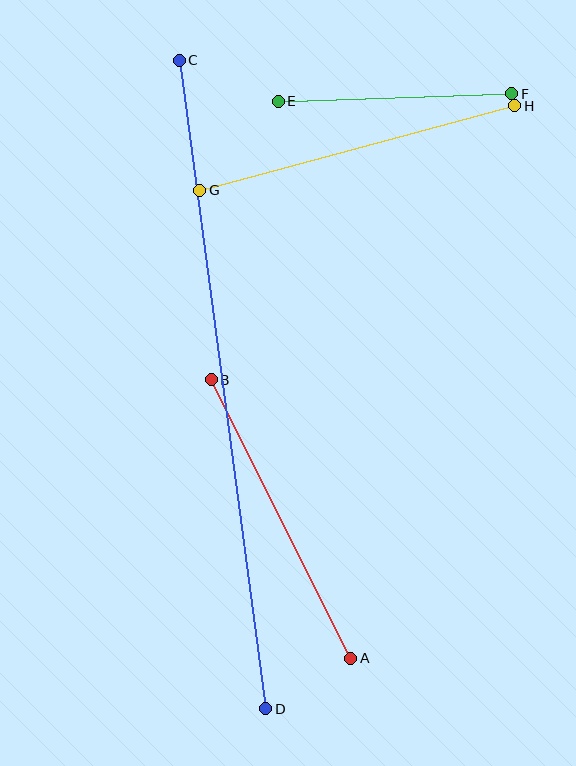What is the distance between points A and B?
The distance is approximately 311 pixels.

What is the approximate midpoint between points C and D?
The midpoint is at approximately (222, 384) pixels.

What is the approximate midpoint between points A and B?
The midpoint is at approximately (281, 519) pixels.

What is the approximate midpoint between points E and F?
The midpoint is at approximately (395, 98) pixels.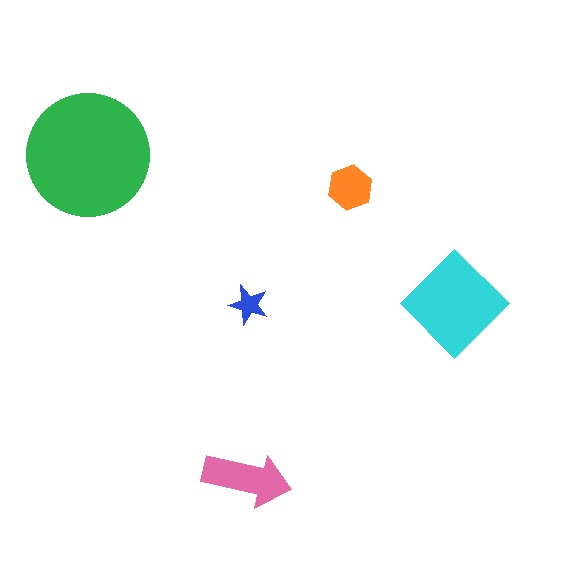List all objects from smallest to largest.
The blue star, the orange hexagon, the pink arrow, the cyan diamond, the green circle.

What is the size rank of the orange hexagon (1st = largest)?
4th.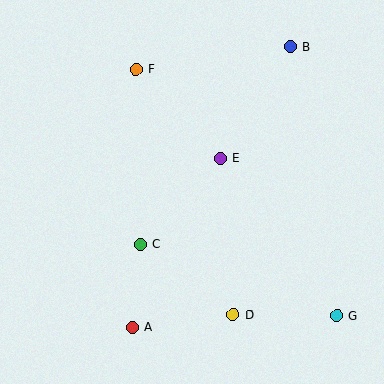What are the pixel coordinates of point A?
Point A is at (133, 327).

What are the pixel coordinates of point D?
Point D is at (233, 315).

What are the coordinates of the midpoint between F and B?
The midpoint between F and B is at (213, 58).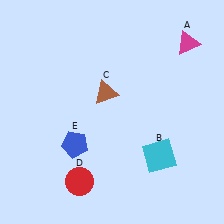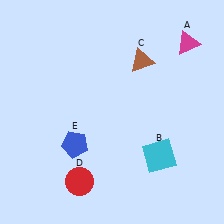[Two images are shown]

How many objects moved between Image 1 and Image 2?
1 object moved between the two images.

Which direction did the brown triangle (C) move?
The brown triangle (C) moved right.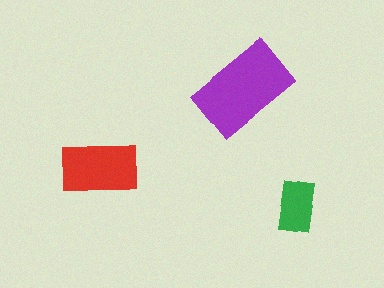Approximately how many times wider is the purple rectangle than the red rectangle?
About 1.5 times wider.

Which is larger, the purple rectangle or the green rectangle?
The purple one.